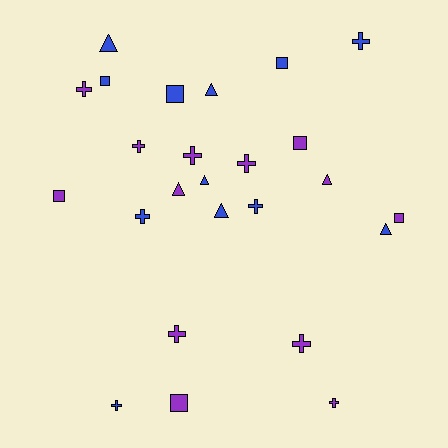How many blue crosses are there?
There are 4 blue crosses.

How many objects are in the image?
There are 25 objects.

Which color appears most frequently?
Purple, with 13 objects.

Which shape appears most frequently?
Cross, with 11 objects.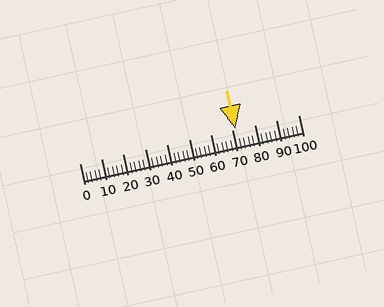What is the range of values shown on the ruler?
The ruler shows values from 0 to 100.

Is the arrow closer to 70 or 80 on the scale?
The arrow is closer to 70.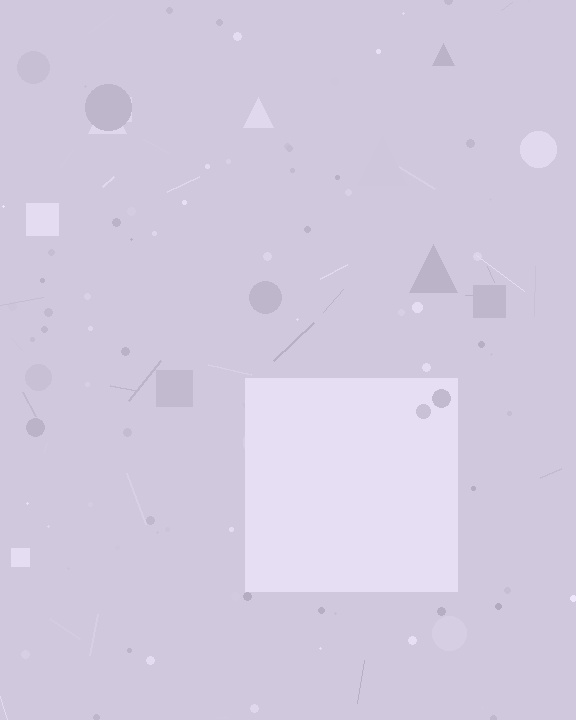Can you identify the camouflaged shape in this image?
The camouflaged shape is a square.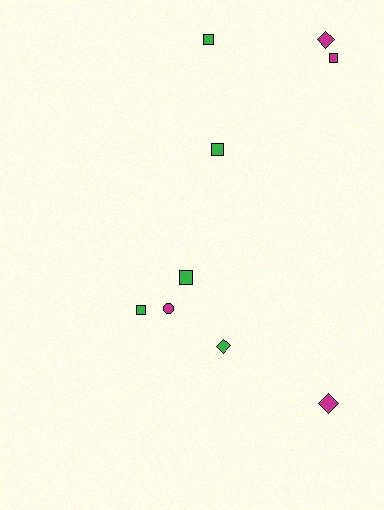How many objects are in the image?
There are 9 objects.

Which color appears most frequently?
Green, with 5 objects.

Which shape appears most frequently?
Square, with 5 objects.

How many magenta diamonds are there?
There are 2 magenta diamonds.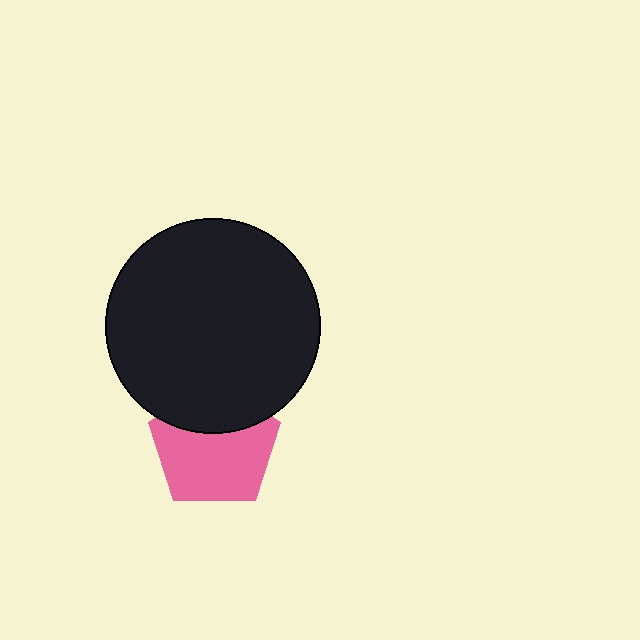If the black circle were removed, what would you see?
You would see the complete pink pentagon.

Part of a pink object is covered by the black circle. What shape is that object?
It is a pentagon.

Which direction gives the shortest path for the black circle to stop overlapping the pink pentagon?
Moving up gives the shortest separation.